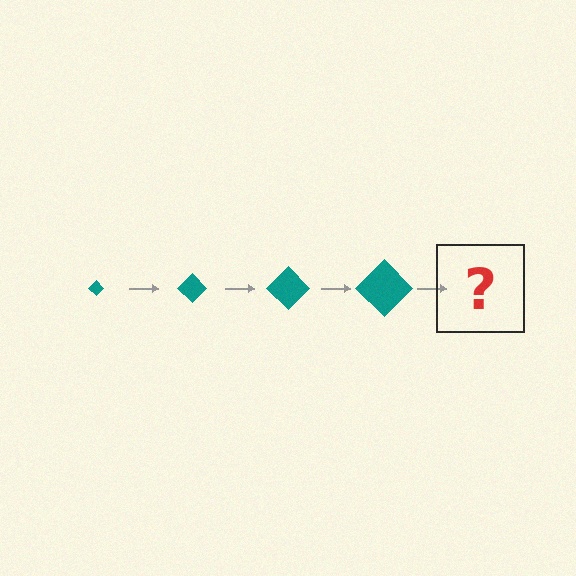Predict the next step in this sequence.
The next step is a teal diamond, larger than the previous one.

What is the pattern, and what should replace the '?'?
The pattern is that the diamond gets progressively larger each step. The '?' should be a teal diamond, larger than the previous one.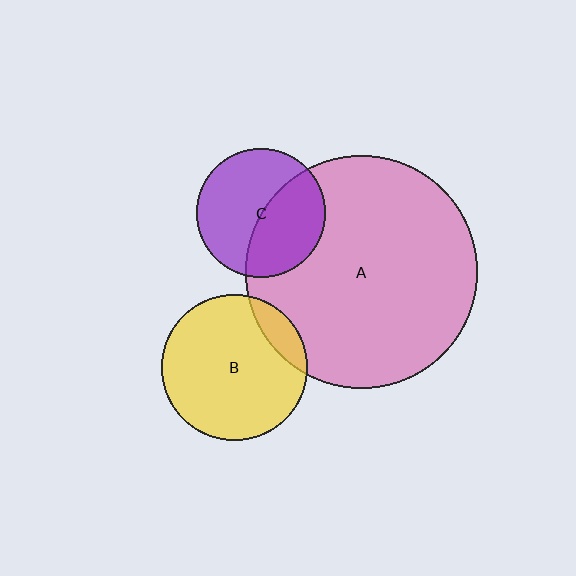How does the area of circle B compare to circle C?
Approximately 1.3 times.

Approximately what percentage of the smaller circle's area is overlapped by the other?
Approximately 10%.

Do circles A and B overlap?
Yes.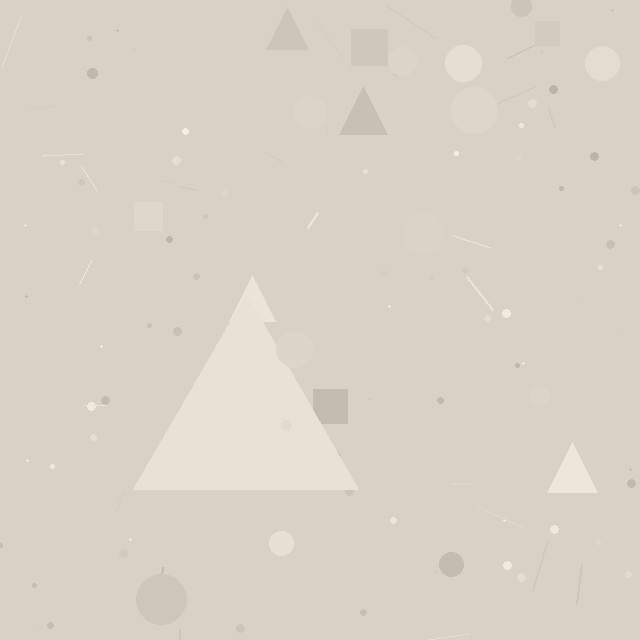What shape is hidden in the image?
A triangle is hidden in the image.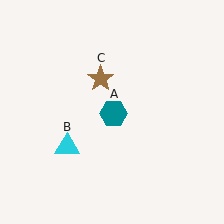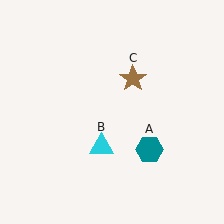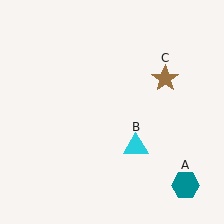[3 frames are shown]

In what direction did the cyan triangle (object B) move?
The cyan triangle (object B) moved right.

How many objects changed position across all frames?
3 objects changed position: teal hexagon (object A), cyan triangle (object B), brown star (object C).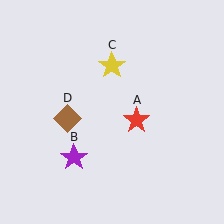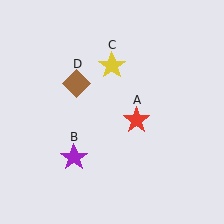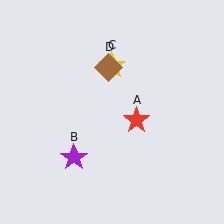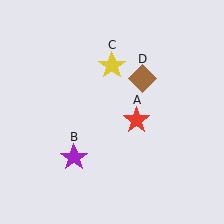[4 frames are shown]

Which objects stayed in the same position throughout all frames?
Red star (object A) and purple star (object B) and yellow star (object C) remained stationary.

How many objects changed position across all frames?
1 object changed position: brown diamond (object D).